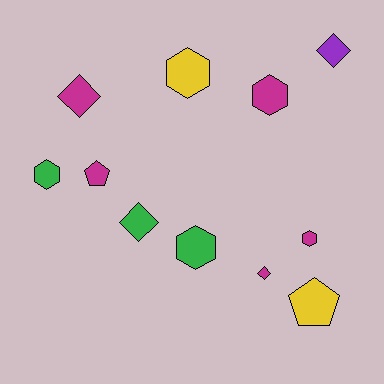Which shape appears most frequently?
Hexagon, with 5 objects.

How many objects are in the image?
There are 11 objects.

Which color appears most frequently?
Magenta, with 5 objects.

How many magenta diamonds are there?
There are 2 magenta diamonds.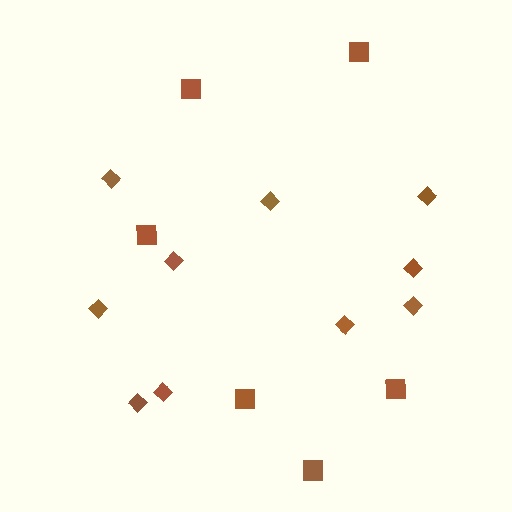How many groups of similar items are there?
There are 2 groups: one group of diamonds (10) and one group of squares (6).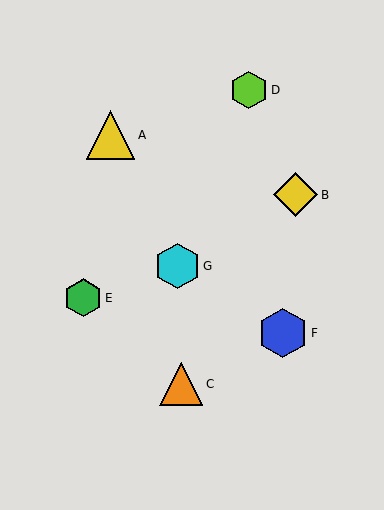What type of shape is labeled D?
Shape D is a lime hexagon.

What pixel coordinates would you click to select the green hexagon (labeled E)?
Click at (83, 298) to select the green hexagon E.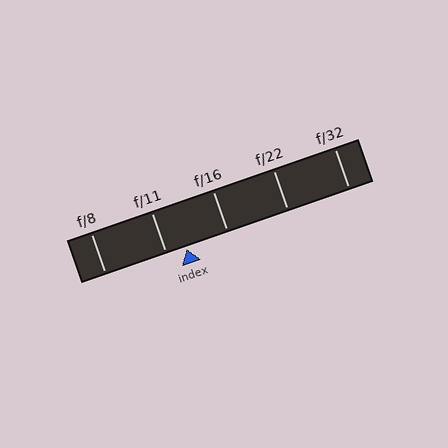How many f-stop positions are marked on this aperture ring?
There are 5 f-stop positions marked.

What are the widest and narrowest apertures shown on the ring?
The widest aperture shown is f/8 and the narrowest is f/32.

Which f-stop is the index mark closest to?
The index mark is closest to f/11.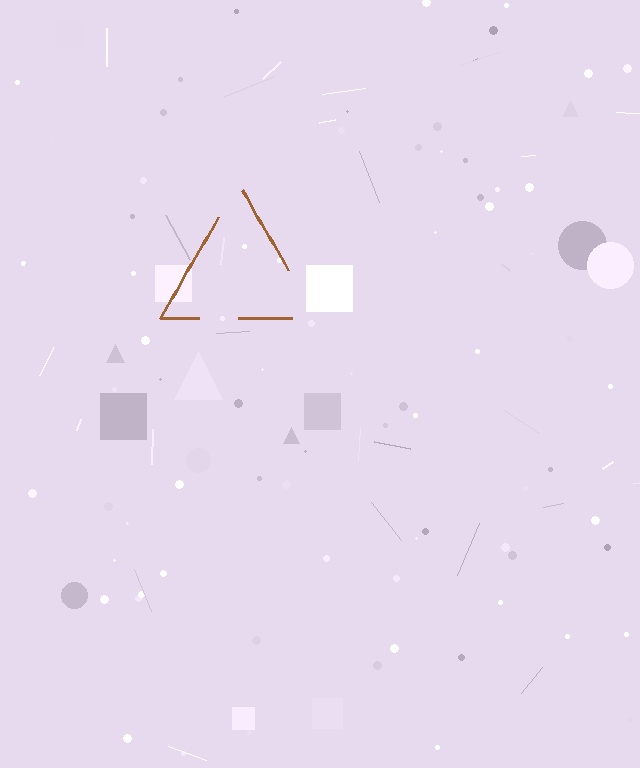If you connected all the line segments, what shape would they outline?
They would outline a triangle.